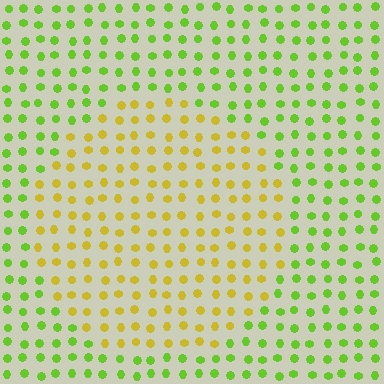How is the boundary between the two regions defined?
The boundary is defined purely by a slight shift in hue (about 45 degrees). Spacing, size, and orientation are identical on both sides.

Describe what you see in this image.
The image is filled with small lime elements in a uniform arrangement. A circle-shaped region is visible where the elements are tinted to a slightly different hue, forming a subtle color boundary.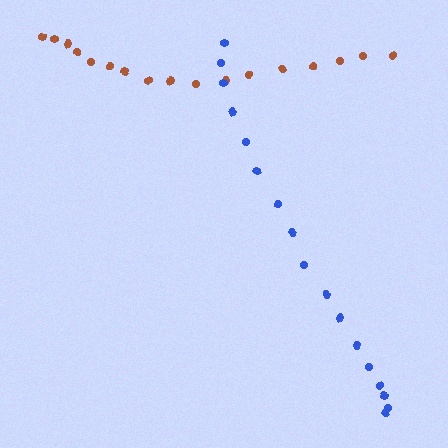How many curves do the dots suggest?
There are 2 distinct paths.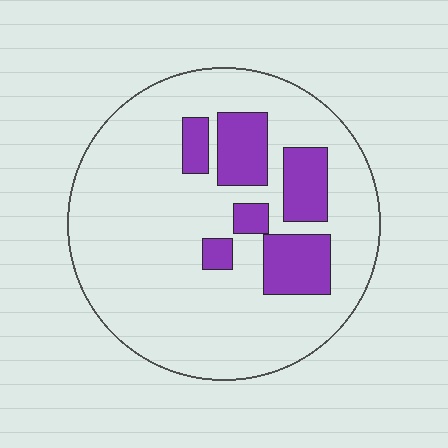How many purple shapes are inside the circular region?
6.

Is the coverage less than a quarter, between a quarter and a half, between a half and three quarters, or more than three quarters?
Less than a quarter.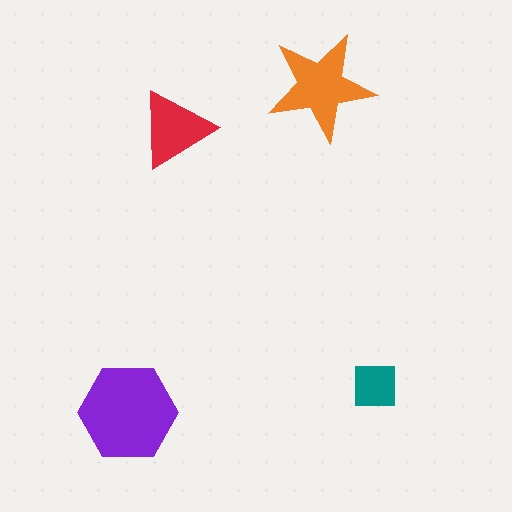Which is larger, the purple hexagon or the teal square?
The purple hexagon.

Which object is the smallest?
The teal square.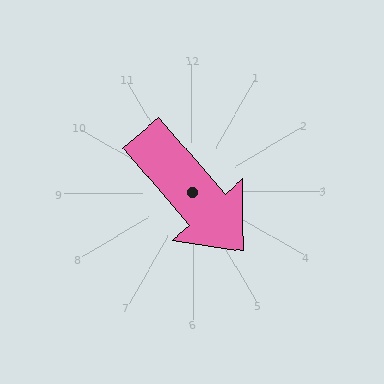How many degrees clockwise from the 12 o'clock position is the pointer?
Approximately 140 degrees.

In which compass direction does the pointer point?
Southeast.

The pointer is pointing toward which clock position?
Roughly 5 o'clock.